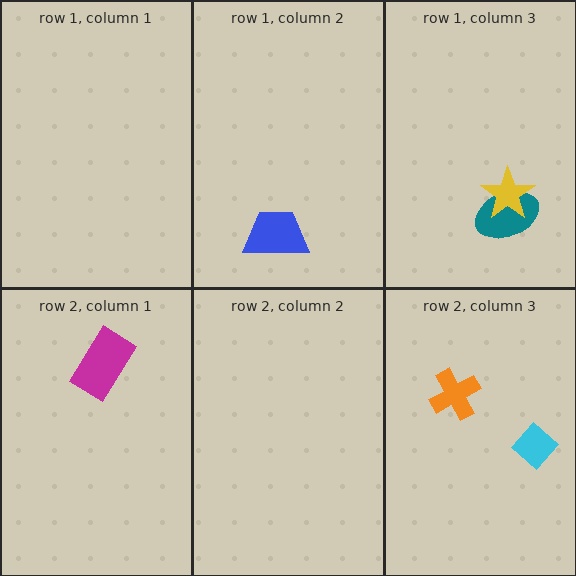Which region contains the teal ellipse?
The row 1, column 3 region.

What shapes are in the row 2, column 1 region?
The magenta rectangle.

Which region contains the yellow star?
The row 1, column 3 region.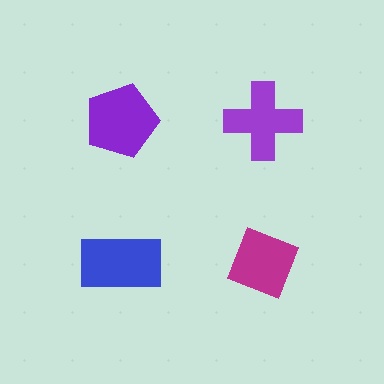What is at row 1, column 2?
A purple cross.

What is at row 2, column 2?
A magenta diamond.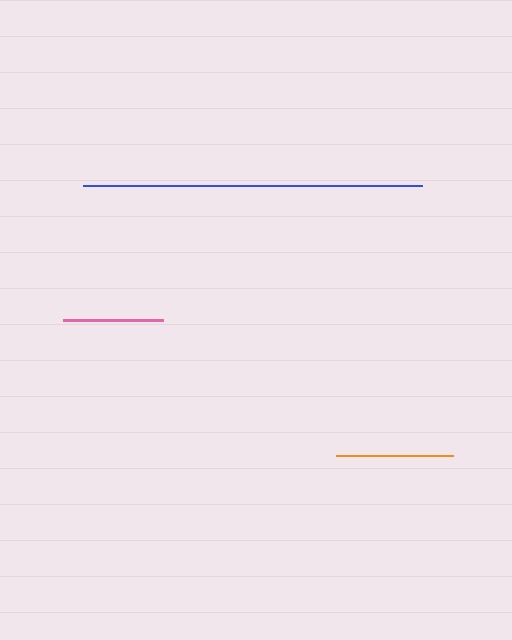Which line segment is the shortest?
The pink line is the shortest at approximately 100 pixels.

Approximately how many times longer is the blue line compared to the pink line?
The blue line is approximately 3.4 times the length of the pink line.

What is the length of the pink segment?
The pink segment is approximately 100 pixels long.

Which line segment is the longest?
The blue line is the longest at approximately 340 pixels.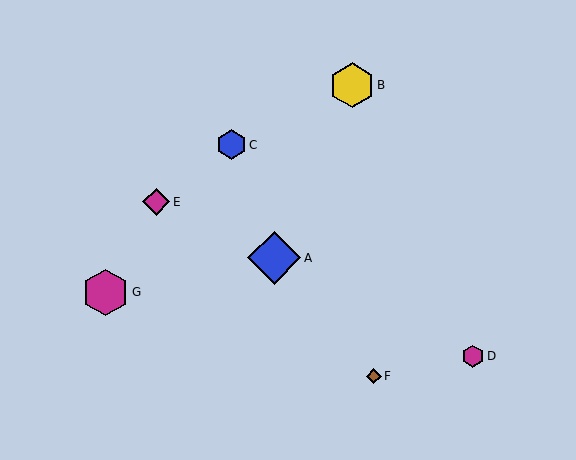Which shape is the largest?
The blue diamond (labeled A) is the largest.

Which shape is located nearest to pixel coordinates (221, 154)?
The blue hexagon (labeled C) at (231, 145) is nearest to that location.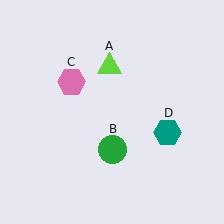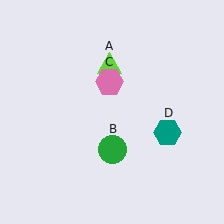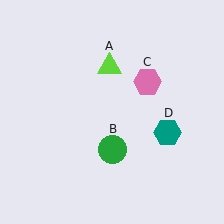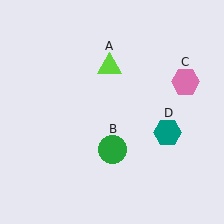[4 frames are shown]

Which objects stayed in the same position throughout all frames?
Lime triangle (object A) and green circle (object B) and teal hexagon (object D) remained stationary.